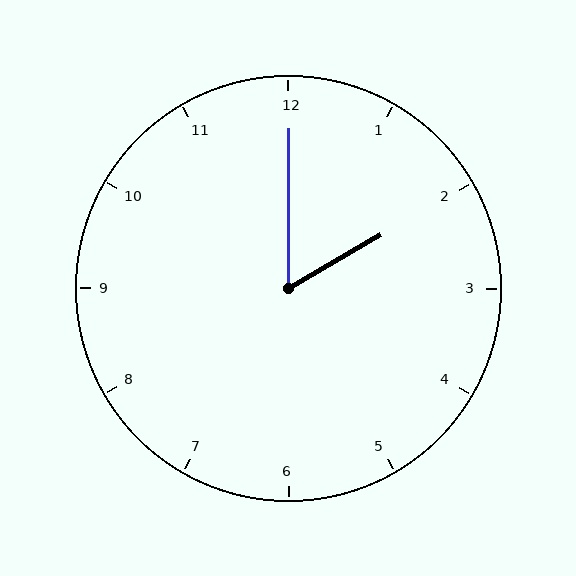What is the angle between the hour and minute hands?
Approximately 60 degrees.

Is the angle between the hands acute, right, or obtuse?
It is acute.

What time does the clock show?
2:00.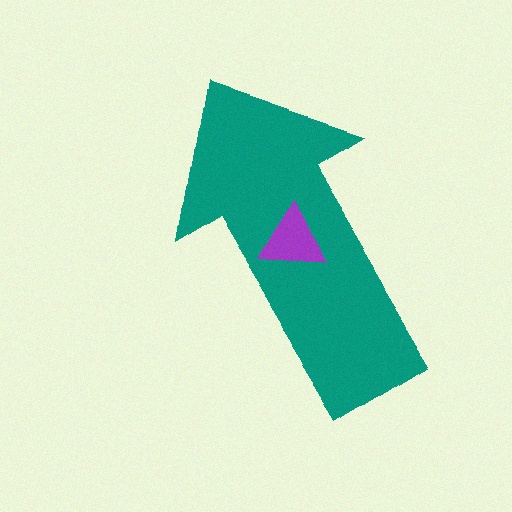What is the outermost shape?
The teal arrow.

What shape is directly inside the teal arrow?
The purple triangle.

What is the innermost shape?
The purple triangle.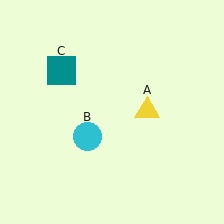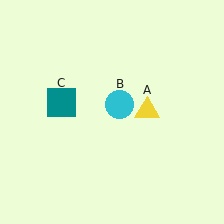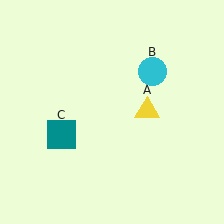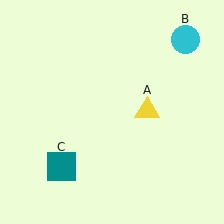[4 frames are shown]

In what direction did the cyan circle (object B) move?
The cyan circle (object B) moved up and to the right.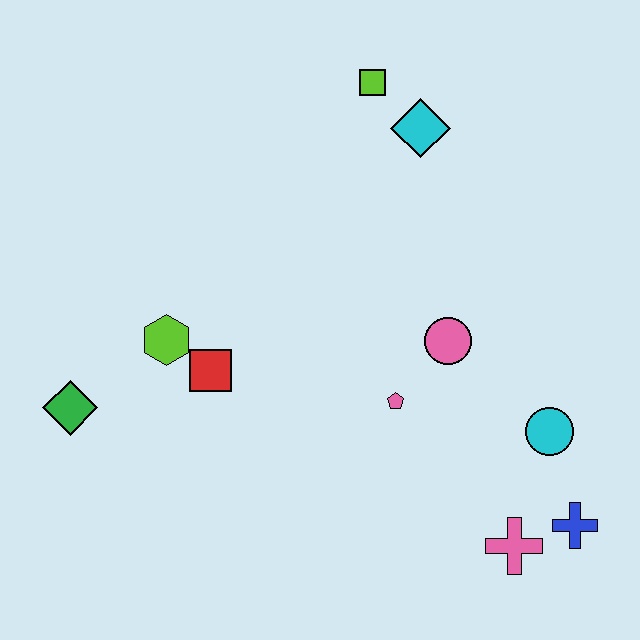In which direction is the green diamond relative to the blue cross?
The green diamond is to the left of the blue cross.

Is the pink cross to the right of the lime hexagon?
Yes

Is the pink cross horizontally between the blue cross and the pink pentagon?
Yes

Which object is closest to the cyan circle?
The blue cross is closest to the cyan circle.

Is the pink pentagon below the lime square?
Yes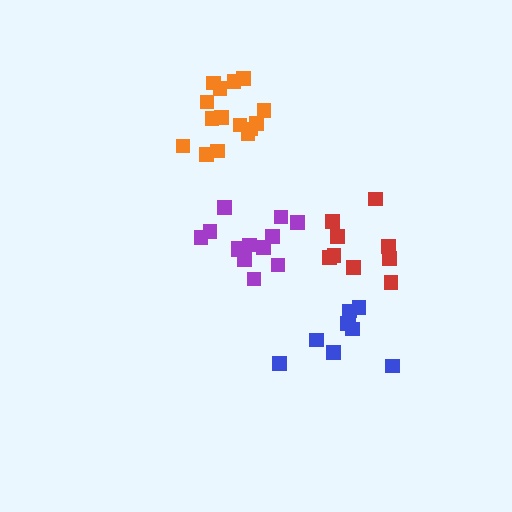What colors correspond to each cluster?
The clusters are colored: orange, purple, blue, red.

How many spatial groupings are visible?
There are 4 spatial groupings.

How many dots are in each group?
Group 1: 15 dots, Group 2: 14 dots, Group 3: 9 dots, Group 4: 9 dots (47 total).